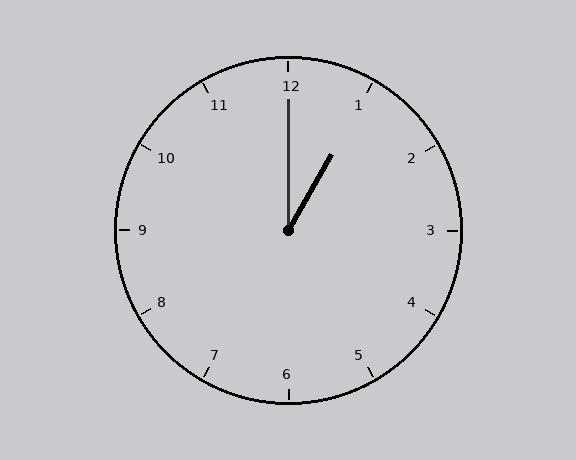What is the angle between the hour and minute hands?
Approximately 30 degrees.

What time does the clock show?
1:00.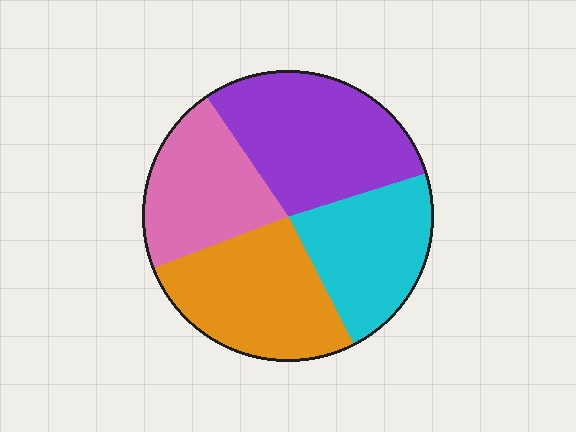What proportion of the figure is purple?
Purple covers roughly 30% of the figure.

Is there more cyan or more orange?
Orange.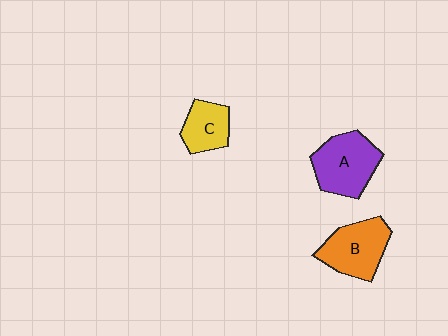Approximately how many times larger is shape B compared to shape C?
Approximately 1.5 times.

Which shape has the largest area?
Shape A (purple).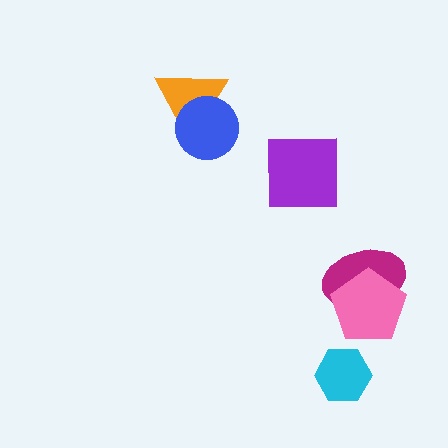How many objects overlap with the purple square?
0 objects overlap with the purple square.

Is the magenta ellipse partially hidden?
Yes, it is partially covered by another shape.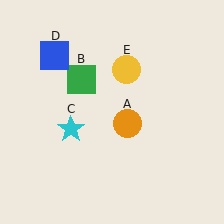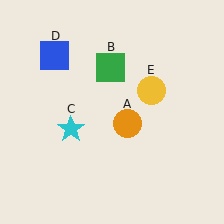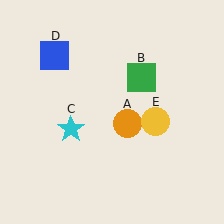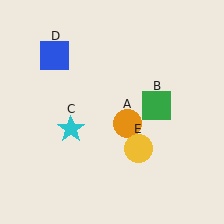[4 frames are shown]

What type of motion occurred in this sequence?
The green square (object B), yellow circle (object E) rotated clockwise around the center of the scene.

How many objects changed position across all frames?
2 objects changed position: green square (object B), yellow circle (object E).